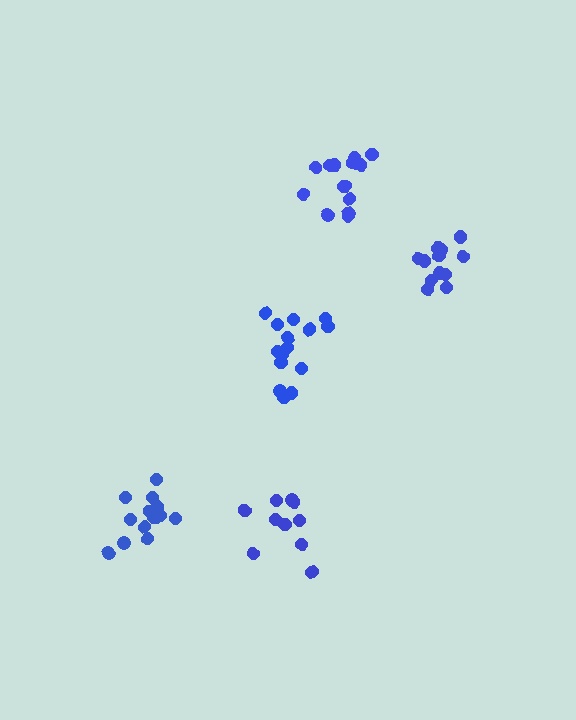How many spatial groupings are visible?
There are 5 spatial groupings.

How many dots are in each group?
Group 1: 10 dots, Group 2: 15 dots, Group 3: 14 dots, Group 4: 12 dots, Group 5: 15 dots (66 total).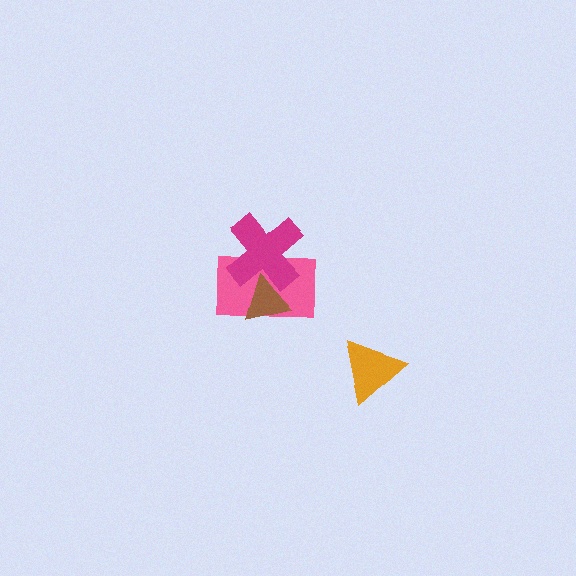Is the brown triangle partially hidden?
No, no other shape covers it.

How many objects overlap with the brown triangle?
2 objects overlap with the brown triangle.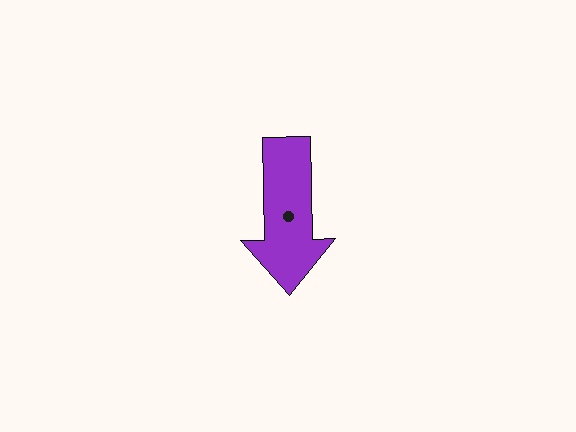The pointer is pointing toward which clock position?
Roughly 6 o'clock.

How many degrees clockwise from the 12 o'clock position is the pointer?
Approximately 179 degrees.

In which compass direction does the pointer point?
South.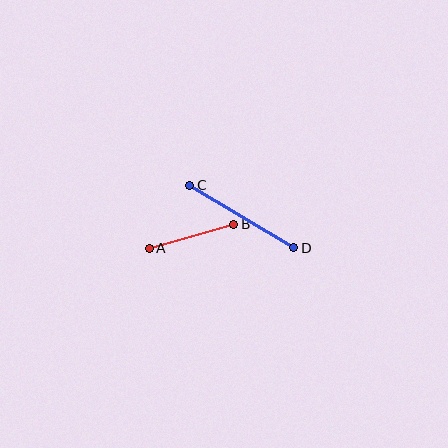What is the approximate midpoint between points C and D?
The midpoint is at approximately (242, 217) pixels.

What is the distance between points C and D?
The distance is approximately 121 pixels.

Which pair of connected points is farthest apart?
Points C and D are farthest apart.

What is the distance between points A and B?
The distance is approximately 88 pixels.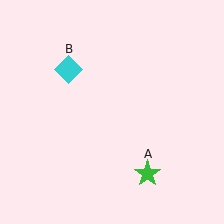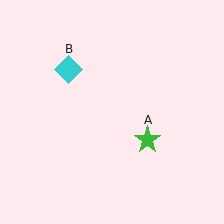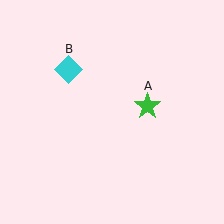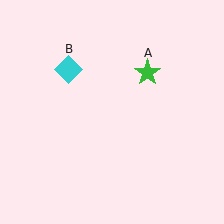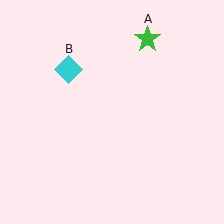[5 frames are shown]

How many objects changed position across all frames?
1 object changed position: green star (object A).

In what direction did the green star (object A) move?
The green star (object A) moved up.